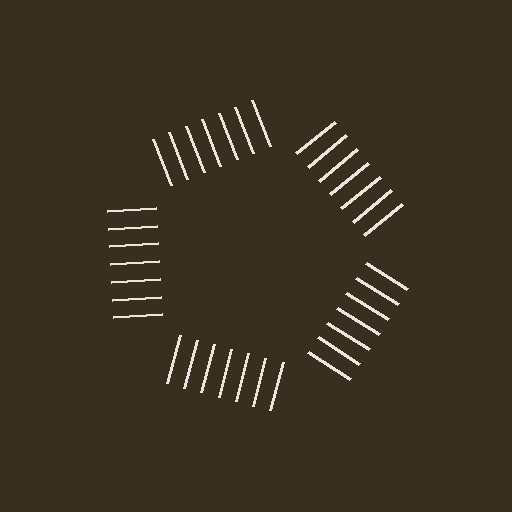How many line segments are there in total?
35 — 7 along each of the 5 edges.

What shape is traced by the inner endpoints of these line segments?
An illusory pentagon — the line segments terminate on its edges but no continuous stroke is drawn.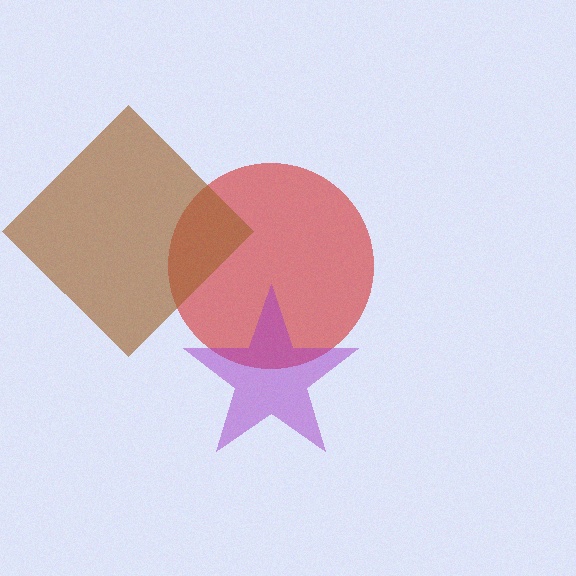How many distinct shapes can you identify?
There are 3 distinct shapes: a red circle, a brown diamond, a purple star.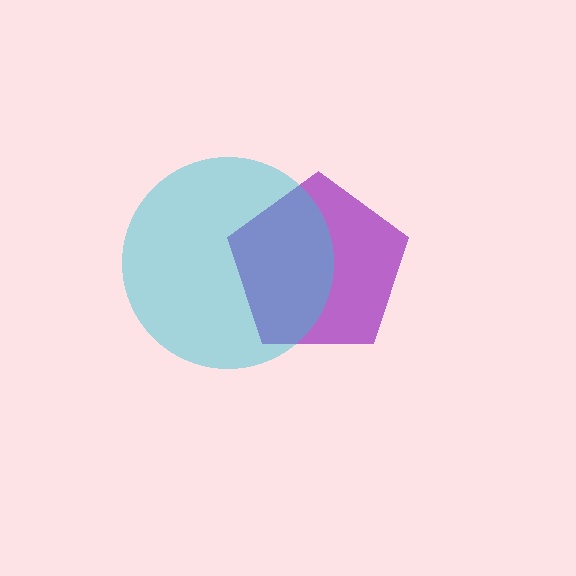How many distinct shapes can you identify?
There are 2 distinct shapes: a purple pentagon, a cyan circle.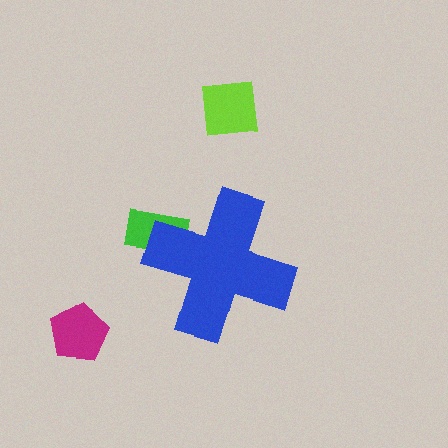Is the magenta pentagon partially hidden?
No, the magenta pentagon is fully visible.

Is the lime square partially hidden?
No, the lime square is fully visible.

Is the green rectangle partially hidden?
Yes, the green rectangle is partially hidden behind the blue cross.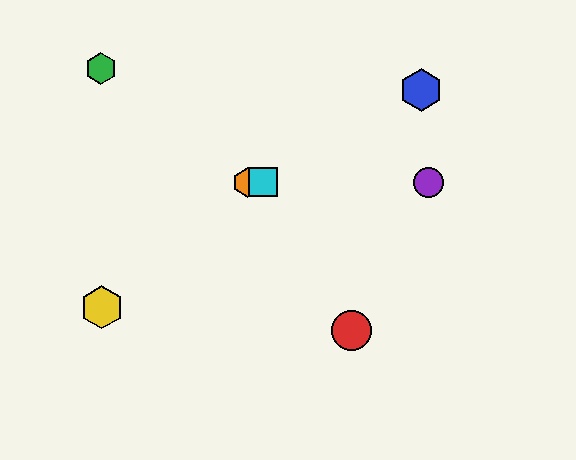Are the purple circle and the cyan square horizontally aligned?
Yes, both are at y≈182.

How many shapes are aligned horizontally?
3 shapes (the purple circle, the orange hexagon, the cyan square) are aligned horizontally.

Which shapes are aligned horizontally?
The purple circle, the orange hexagon, the cyan square are aligned horizontally.